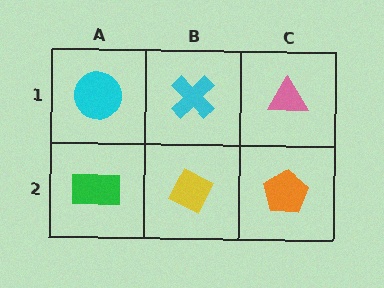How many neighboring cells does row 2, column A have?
2.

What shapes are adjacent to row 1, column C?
An orange pentagon (row 2, column C), a cyan cross (row 1, column B).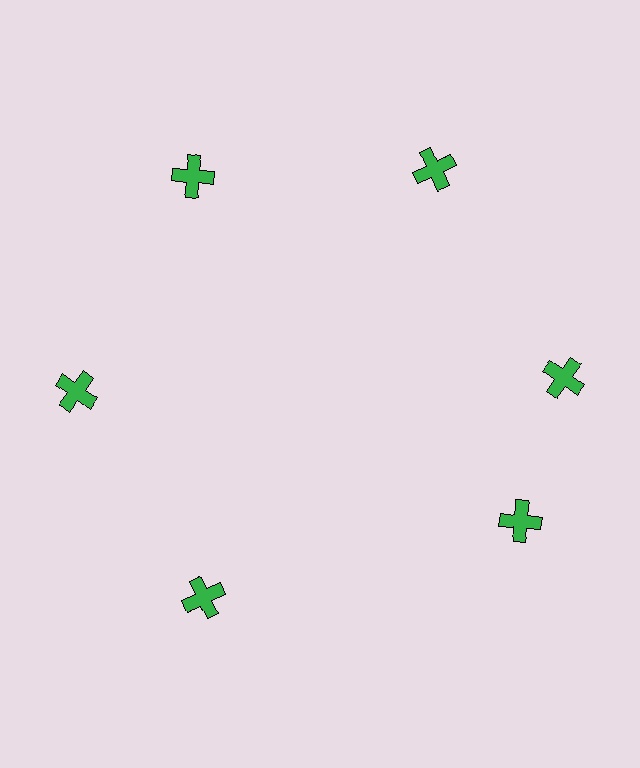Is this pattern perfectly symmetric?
No. The 6 green crosses are arranged in a ring, but one element near the 5 o'clock position is rotated out of alignment along the ring, breaking the 6-fold rotational symmetry.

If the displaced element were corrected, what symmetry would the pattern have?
It would have 6-fold rotational symmetry — the pattern would map onto itself every 60 degrees.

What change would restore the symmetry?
The symmetry would be restored by rotating it back into even spacing with its neighbors so that all 6 crosses sit at equal angles and equal distance from the center.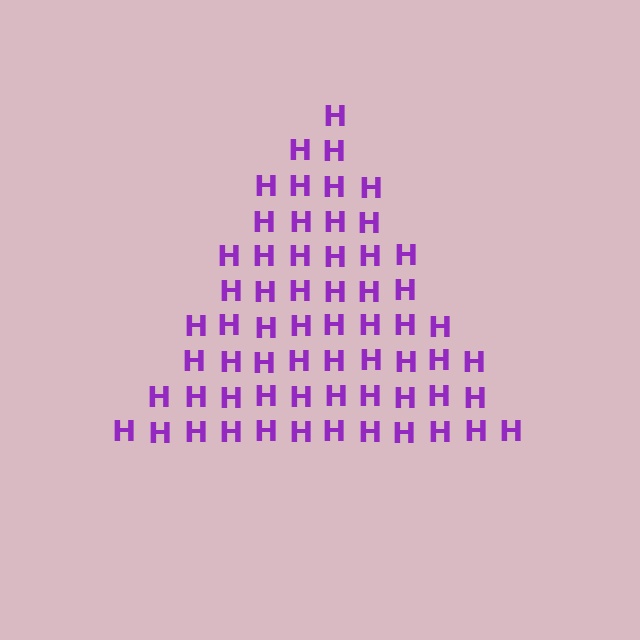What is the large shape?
The large shape is a triangle.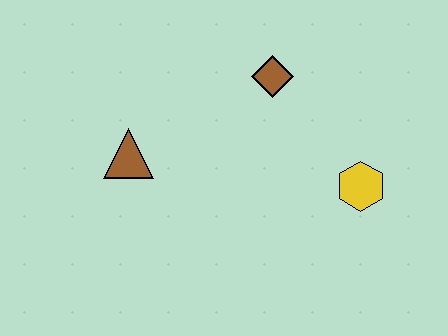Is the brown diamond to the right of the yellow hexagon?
No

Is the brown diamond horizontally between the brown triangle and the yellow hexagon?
Yes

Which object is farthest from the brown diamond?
The brown triangle is farthest from the brown diamond.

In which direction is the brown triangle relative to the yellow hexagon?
The brown triangle is to the left of the yellow hexagon.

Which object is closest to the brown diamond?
The yellow hexagon is closest to the brown diamond.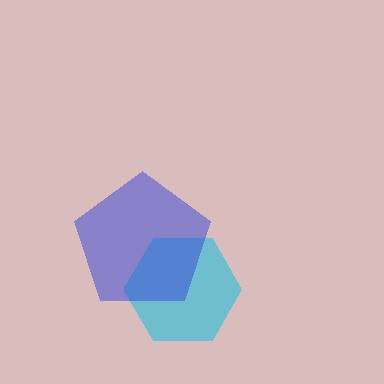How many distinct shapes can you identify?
There are 2 distinct shapes: a cyan hexagon, a blue pentagon.